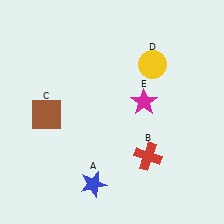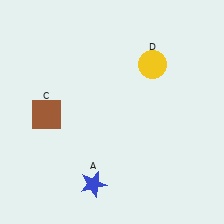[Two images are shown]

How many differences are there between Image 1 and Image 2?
There are 2 differences between the two images.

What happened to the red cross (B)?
The red cross (B) was removed in Image 2. It was in the bottom-right area of Image 1.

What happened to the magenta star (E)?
The magenta star (E) was removed in Image 2. It was in the top-right area of Image 1.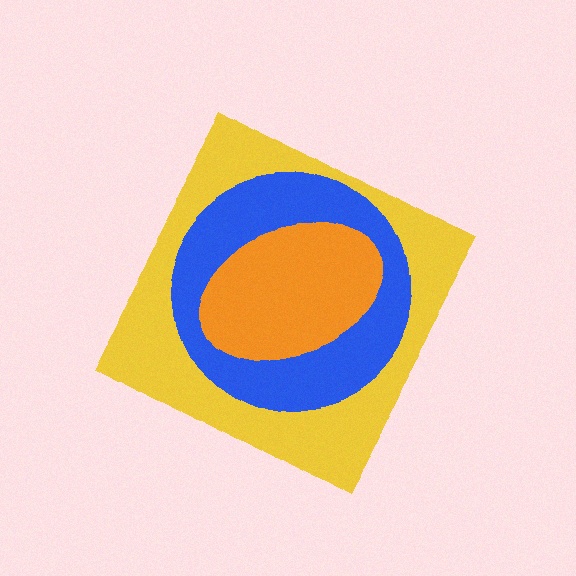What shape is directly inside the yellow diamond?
The blue circle.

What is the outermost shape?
The yellow diamond.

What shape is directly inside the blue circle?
The orange ellipse.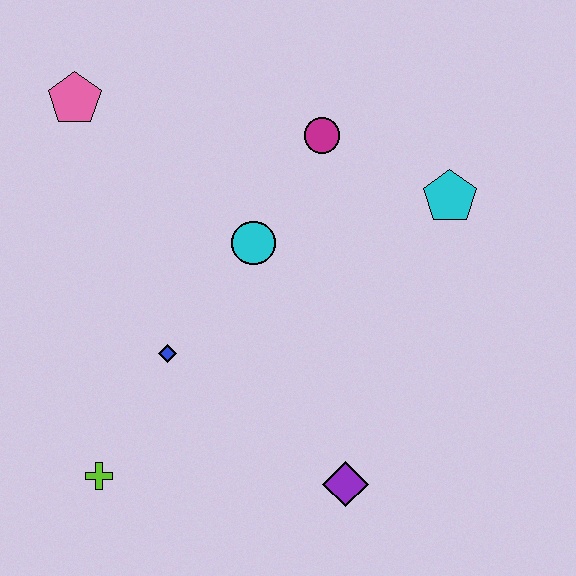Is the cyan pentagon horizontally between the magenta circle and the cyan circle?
No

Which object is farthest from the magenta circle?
The lime cross is farthest from the magenta circle.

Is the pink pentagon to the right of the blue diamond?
No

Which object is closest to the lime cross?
The blue diamond is closest to the lime cross.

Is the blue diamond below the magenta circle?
Yes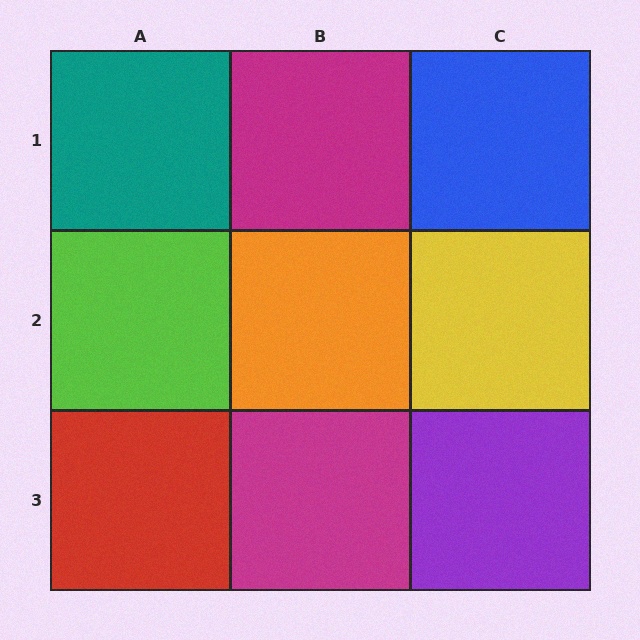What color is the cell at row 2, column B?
Orange.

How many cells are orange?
1 cell is orange.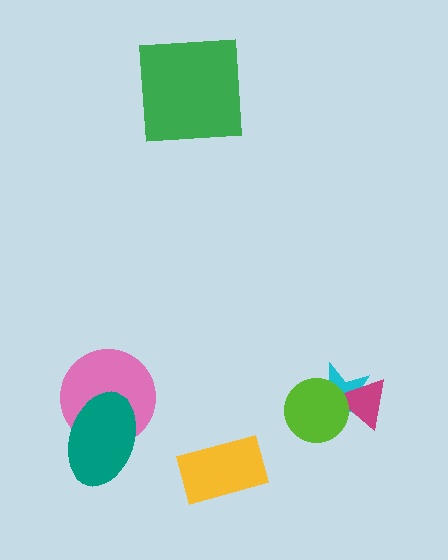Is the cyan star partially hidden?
Yes, it is partially covered by another shape.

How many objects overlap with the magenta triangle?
2 objects overlap with the magenta triangle.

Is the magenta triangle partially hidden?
Yes, it is partially covered by another shape.